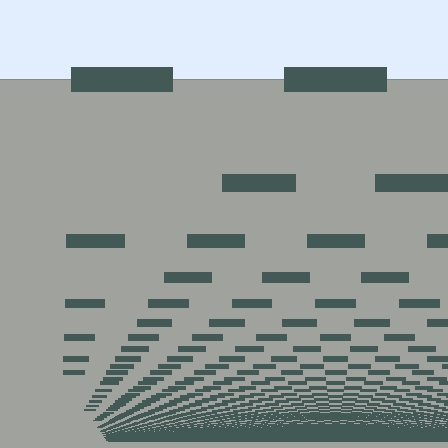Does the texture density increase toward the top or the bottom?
Density increases toward the bottom.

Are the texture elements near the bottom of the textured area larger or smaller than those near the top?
Smaller. The gradient is inverted — elements near the bottom are smaller and denser.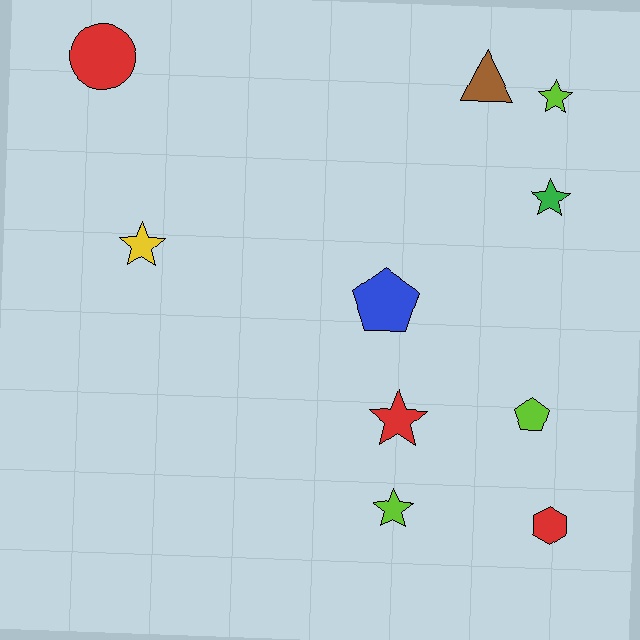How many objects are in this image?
There are 10 objects.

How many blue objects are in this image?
There is 1 blue object.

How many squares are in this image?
There are no squares.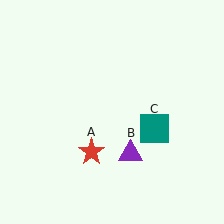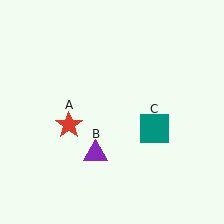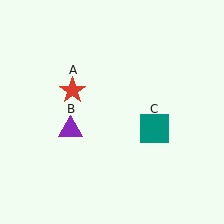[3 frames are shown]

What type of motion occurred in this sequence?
The red star (object A), purple triangle (object B) rotated clockwise around the center of the scene.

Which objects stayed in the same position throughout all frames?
Teal square (object C) remained stationary.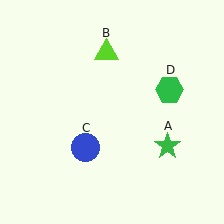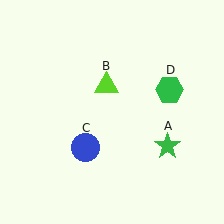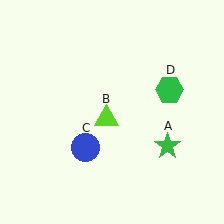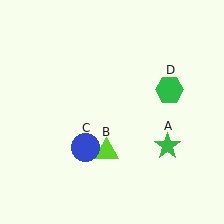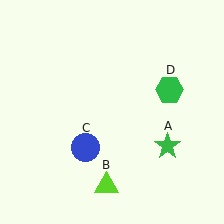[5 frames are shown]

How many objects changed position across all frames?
1 object changed position: lime triangle (object B).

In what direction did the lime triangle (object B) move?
The lime triangle (object B) moved down.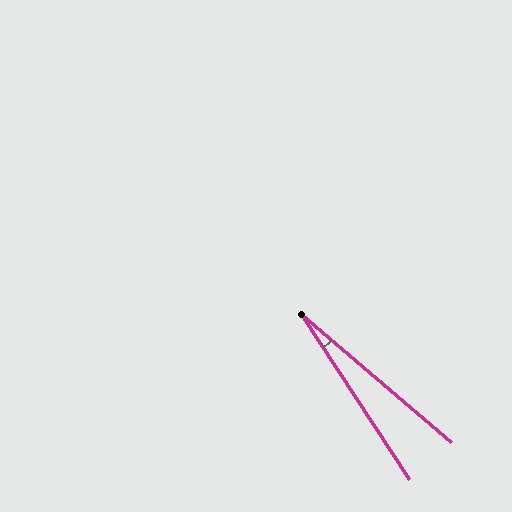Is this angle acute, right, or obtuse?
It is acute.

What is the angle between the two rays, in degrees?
Approximately 16 degrees.